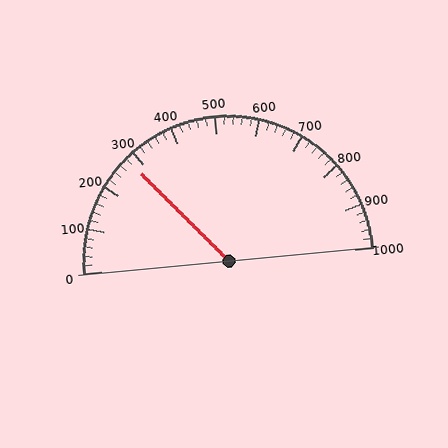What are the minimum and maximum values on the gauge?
The gauge ranges from 0 to 1000.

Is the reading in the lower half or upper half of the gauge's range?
The reading is in the lower half of the range (0 to 1000).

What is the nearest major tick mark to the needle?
The nearest major tick mark is 300.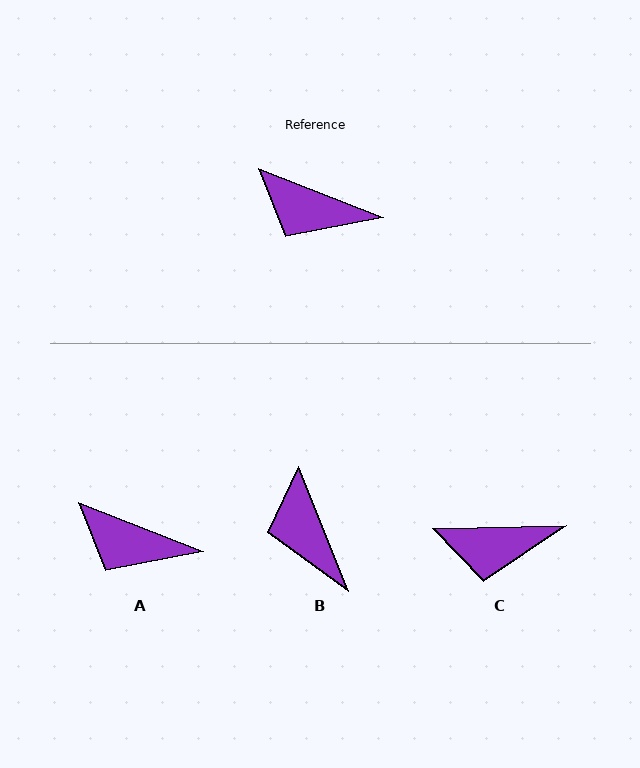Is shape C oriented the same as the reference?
No, it is off by about 23 degrees.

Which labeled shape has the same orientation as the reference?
A.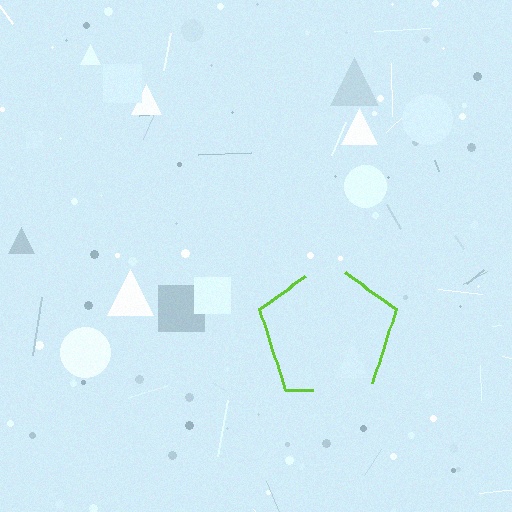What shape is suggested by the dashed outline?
The dashed outline suggests a pentagon.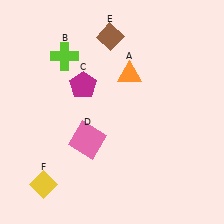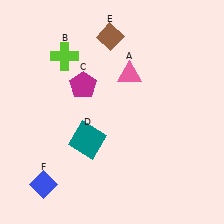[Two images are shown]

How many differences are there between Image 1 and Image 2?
There are 3 differences between the two images.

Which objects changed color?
A changed from orange to pink. D changed from pink to teal. F changed from yellow to blue.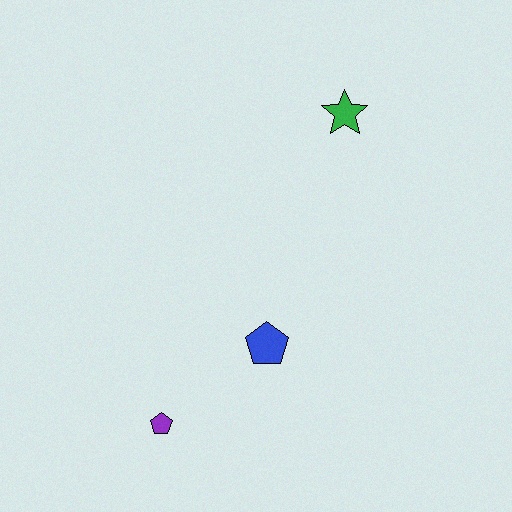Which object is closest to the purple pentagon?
The blue pentagon is closest to the purple pentagon.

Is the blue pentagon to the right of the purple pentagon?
Yes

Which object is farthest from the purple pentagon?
The green star is farthest from the purple pentagon.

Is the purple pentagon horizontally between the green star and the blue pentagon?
No